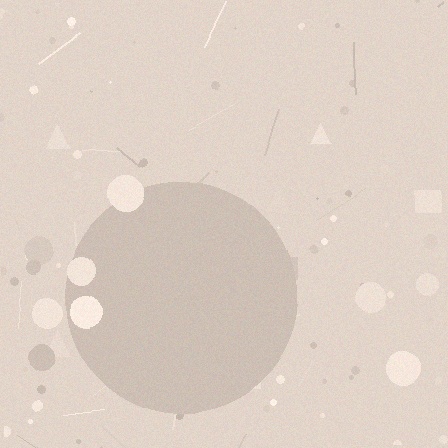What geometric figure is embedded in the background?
A circle is embedded in the background.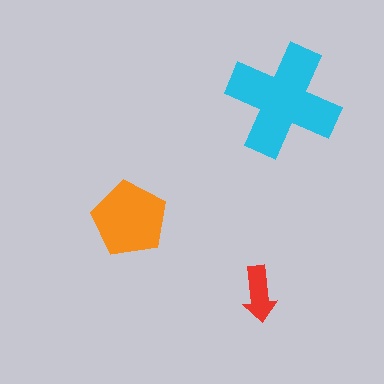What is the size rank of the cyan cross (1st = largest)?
1st.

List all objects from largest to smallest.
The cyan cross, the orange pentagon, the red arrow.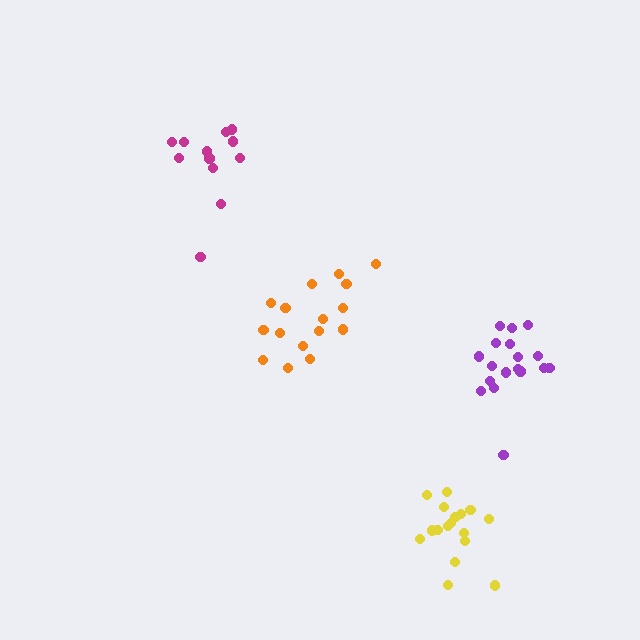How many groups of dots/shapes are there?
There are 4 groups.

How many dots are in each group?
Group 1: 12 dots, Group 2: 18 dots, Group 3: 16 dots, Group 4: 17 dots (63 total).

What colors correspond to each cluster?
The clusters are colored: magenta, purple, orange, yellow.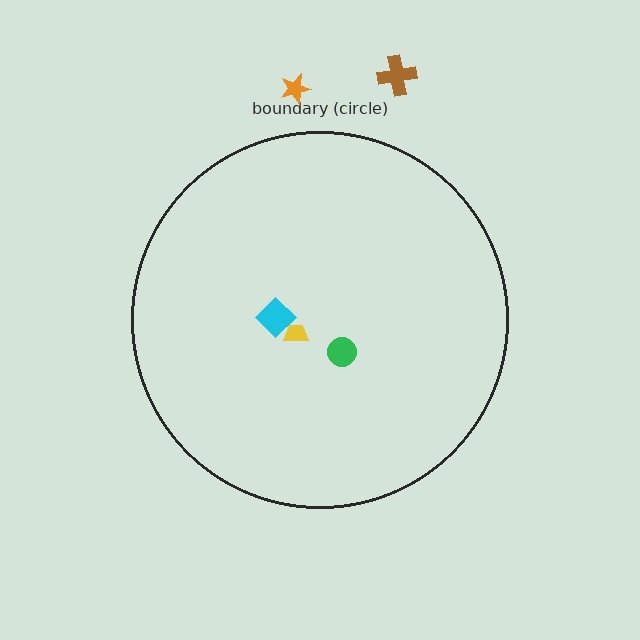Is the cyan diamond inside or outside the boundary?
Inside.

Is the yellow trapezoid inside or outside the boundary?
Inside.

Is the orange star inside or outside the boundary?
Outside.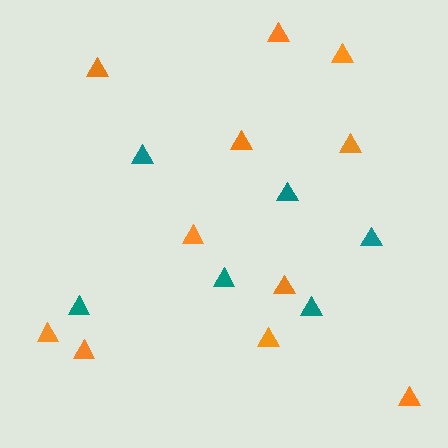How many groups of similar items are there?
There are 2 groups: one group of teal triangles (6) and one group of orange triangles (11).